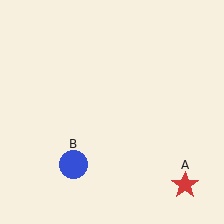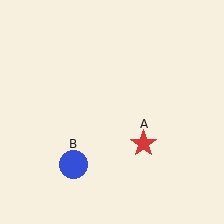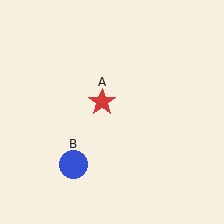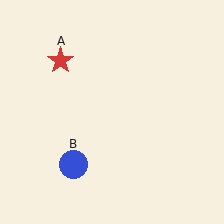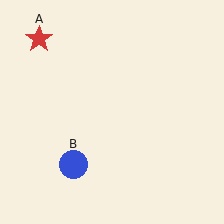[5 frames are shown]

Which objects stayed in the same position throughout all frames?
Blue circle (object B) remained stationary.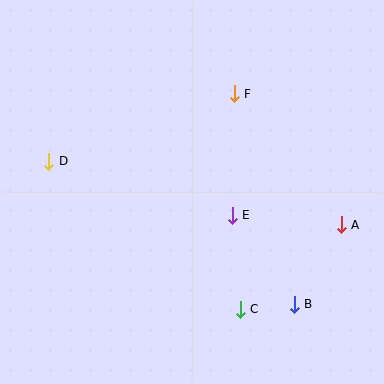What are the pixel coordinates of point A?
Point A is at (341, 225).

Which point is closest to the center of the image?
Point E at (232, 216) is closest to the center.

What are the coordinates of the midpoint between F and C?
The midpoint between F and C is at (237, 202).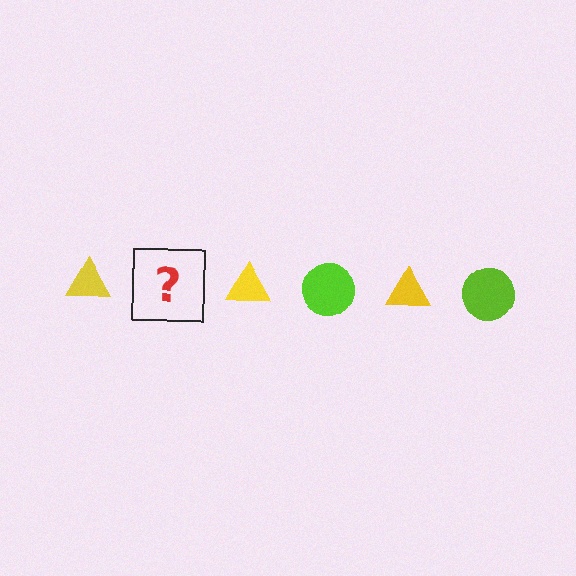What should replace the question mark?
The question mark should be replaced with a lime circle.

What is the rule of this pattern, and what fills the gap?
The rule is that the pattern alternates between yellow triangle and lime circle. The gap should be filled with a lime circle.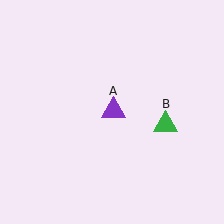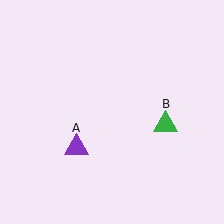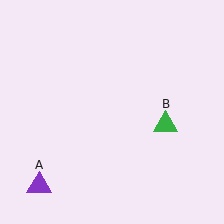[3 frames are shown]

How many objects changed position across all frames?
1 object changed position: purple triangle (object A).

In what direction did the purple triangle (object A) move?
The purple triangle (object A) moved down and to the left.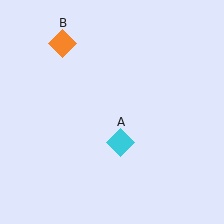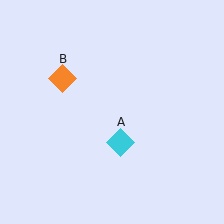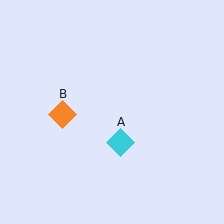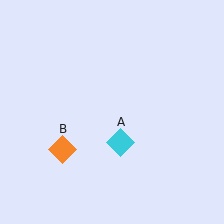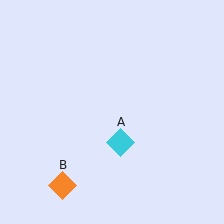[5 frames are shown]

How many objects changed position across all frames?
1 object changed position: orange diamond (object B).